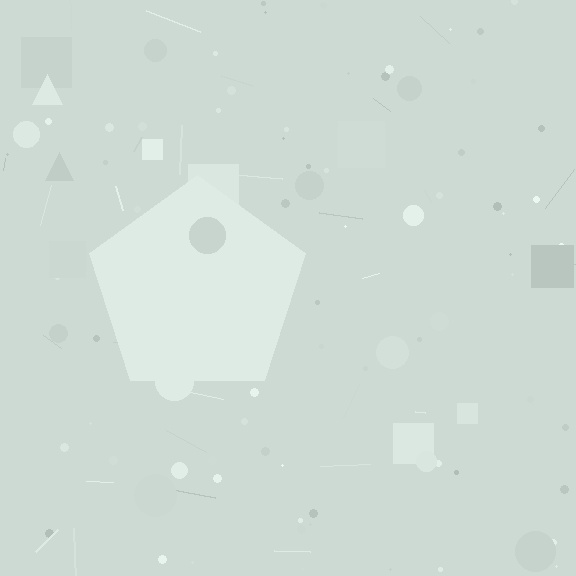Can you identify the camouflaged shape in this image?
The camouflaged shape is a pentagon.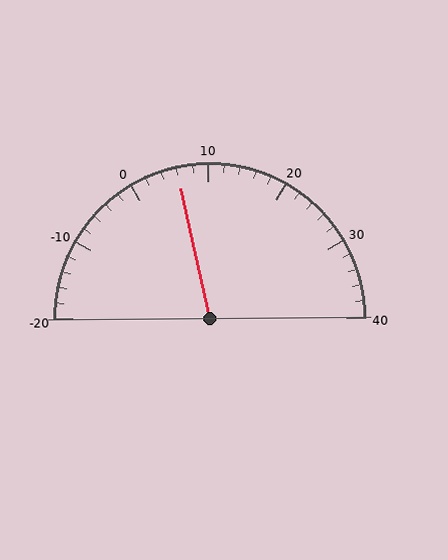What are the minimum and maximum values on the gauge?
The gauge ranges from -20 to 40.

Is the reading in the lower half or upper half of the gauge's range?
The reading is in the lower half of the range (-20 to 40).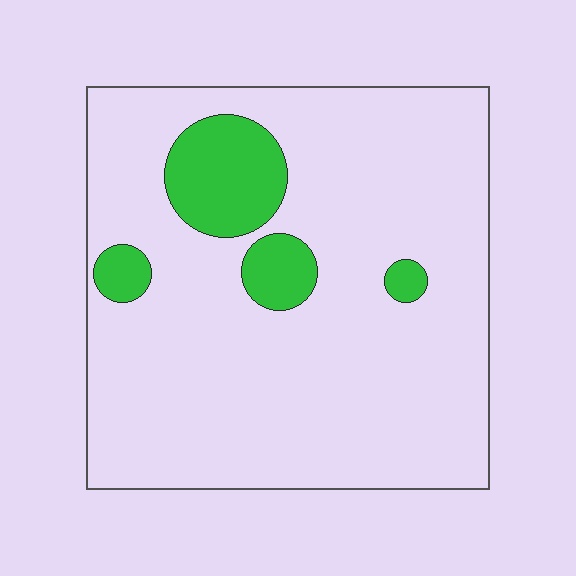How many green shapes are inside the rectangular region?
4.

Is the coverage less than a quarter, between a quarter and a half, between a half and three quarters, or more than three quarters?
Less than a quarter.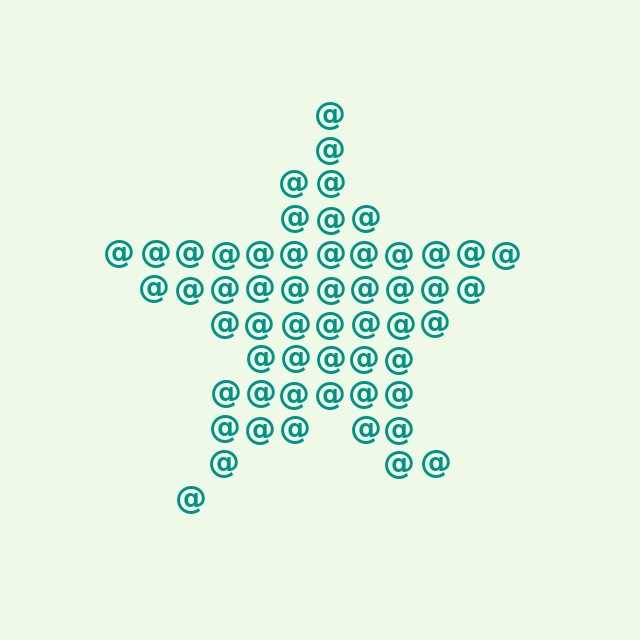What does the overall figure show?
The overall figure shows a star.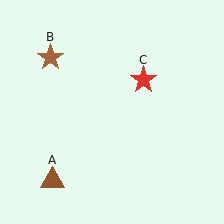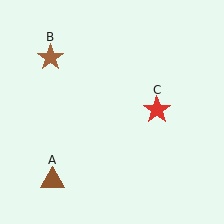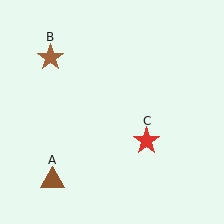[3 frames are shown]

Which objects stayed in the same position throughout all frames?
Brown triangle (object A) and brown star (object B) remained stationary.